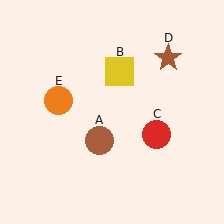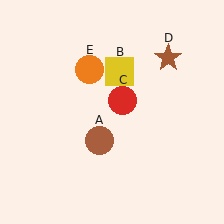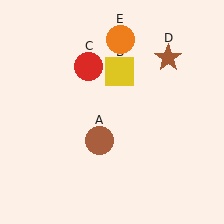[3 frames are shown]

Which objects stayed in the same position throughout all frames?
Brown circle (object A) and yellow square (object B) and brown star (object D) remained stationary.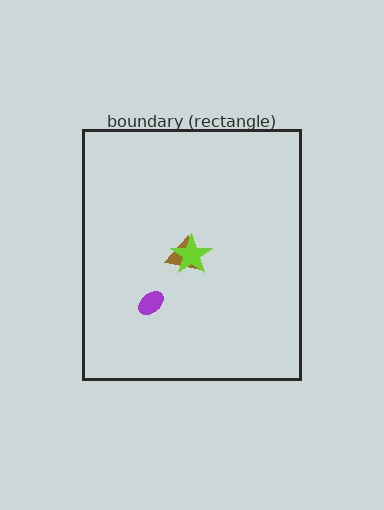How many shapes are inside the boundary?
3 inside, 0 outside.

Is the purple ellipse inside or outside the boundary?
Inside.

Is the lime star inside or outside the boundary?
Inside.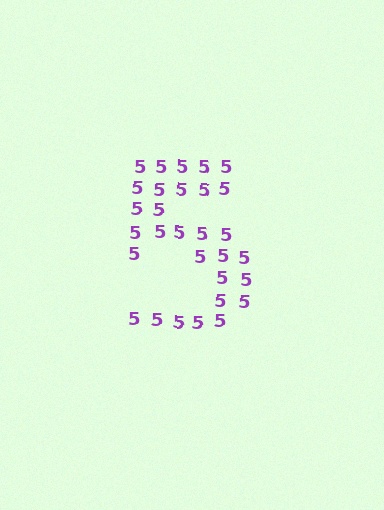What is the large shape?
The large shape is the digit 5.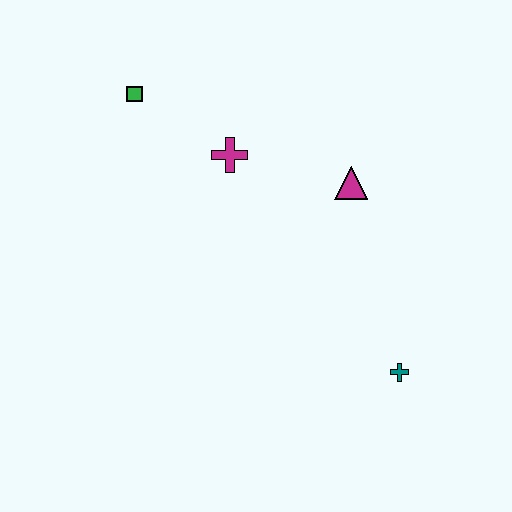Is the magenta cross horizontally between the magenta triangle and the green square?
Yes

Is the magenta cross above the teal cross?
Yes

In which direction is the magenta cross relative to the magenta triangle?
The magenta cross is to the left of the magenta triangle.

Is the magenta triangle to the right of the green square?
Yes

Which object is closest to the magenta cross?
The green square is closest to the magenta cross.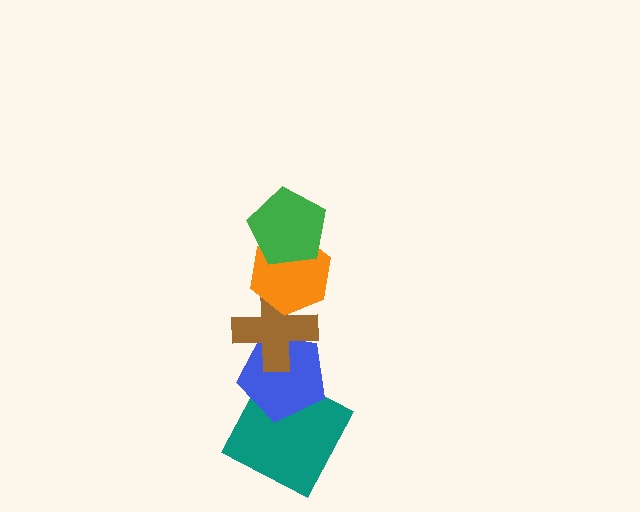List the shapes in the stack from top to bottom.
From top to bottom: the green pentagon, the orange hexagon, the brown cross, the blue pentagon, the teal square.